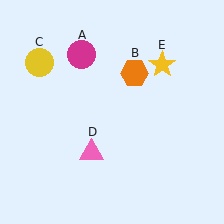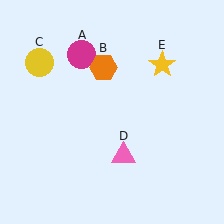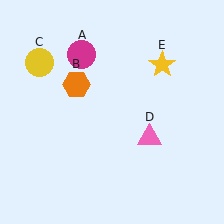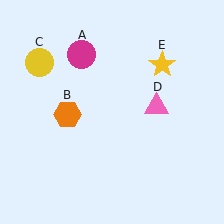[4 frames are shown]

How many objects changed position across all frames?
2 objects changed position: orange hexagon (object B), pink triangle (object D).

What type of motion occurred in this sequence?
The orange hexagon (object B), pink triangle (object D) rotated counterclockwise around the center of the scene.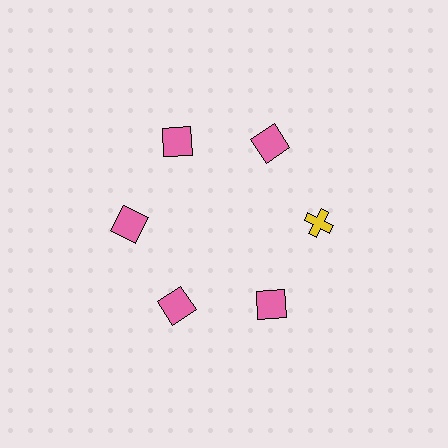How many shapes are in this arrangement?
There are 6 shapes arranged in a ring pattern.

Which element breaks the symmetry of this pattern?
The yellow cross at roughly the 3 o'clock position breaks the symmetry. All other shapes are pink squares.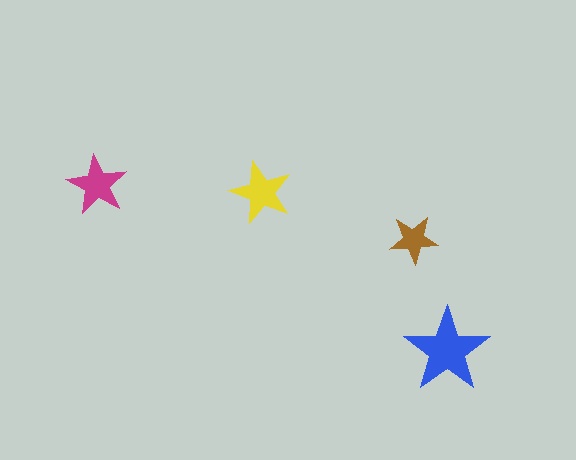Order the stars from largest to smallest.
the blue one, the yellow one, the magenta one, the brown one.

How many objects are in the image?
There are 4 objects in the image.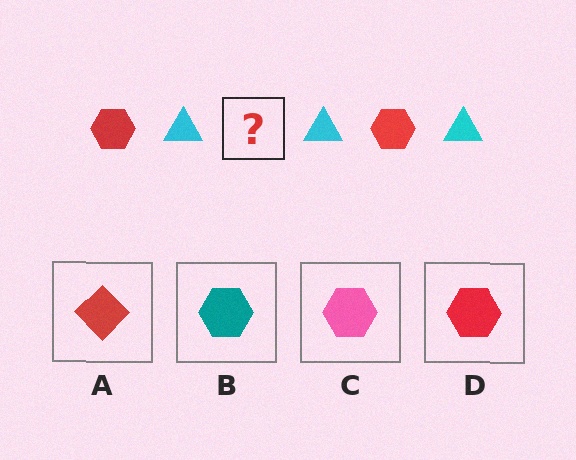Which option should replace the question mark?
Option D.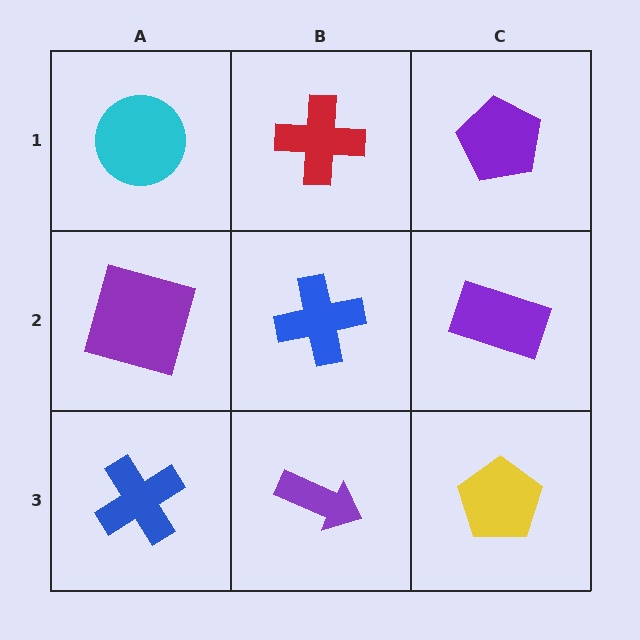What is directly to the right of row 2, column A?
A blue cross.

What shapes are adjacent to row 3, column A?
A purple square (row 2, column A), a purple arrow (row 3, column B).